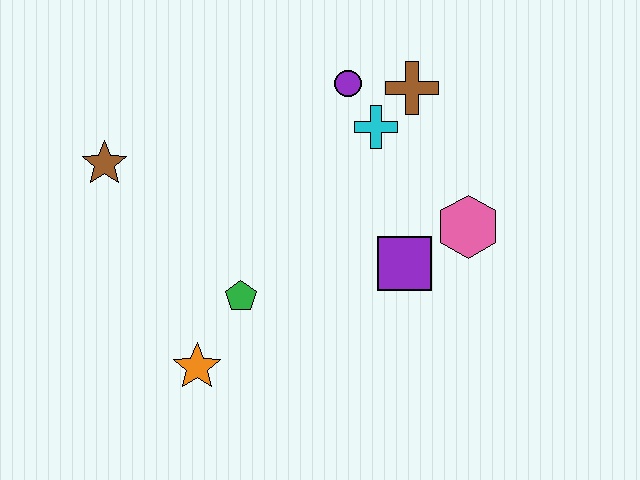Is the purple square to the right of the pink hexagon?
No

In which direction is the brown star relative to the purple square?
The brown star is to the left of the purple square.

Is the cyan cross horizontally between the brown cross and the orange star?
Yes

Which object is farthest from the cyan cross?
The orange star is farthest from the cyan cross.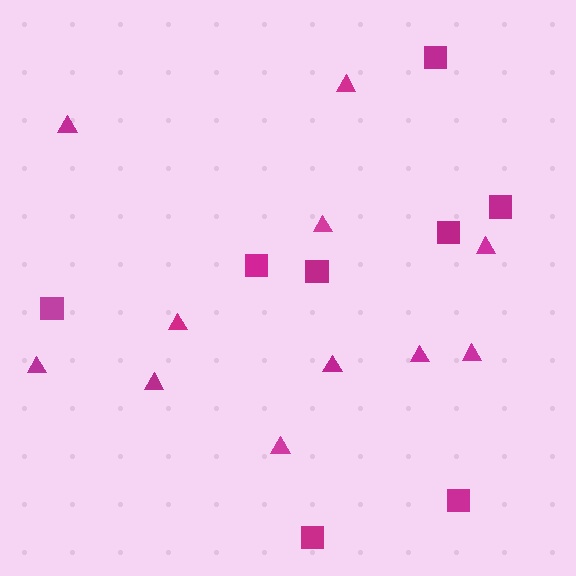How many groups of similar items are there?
There are 2 groups: one group of triangles (11) and one group of squares (8).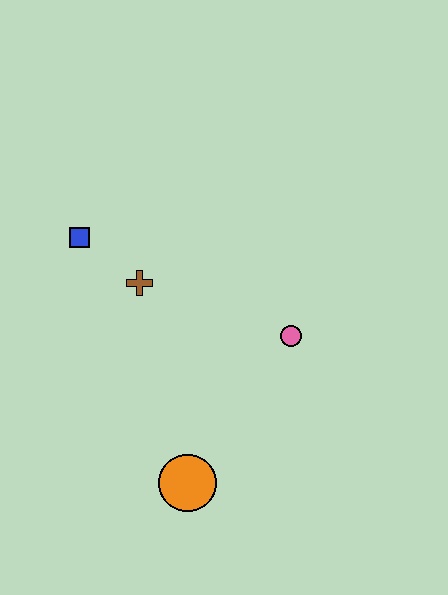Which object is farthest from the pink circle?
The blue square is farthest from the pink circle.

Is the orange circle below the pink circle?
Yes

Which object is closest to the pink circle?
The brown cross is closest to the pink circle.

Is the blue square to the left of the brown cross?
Yes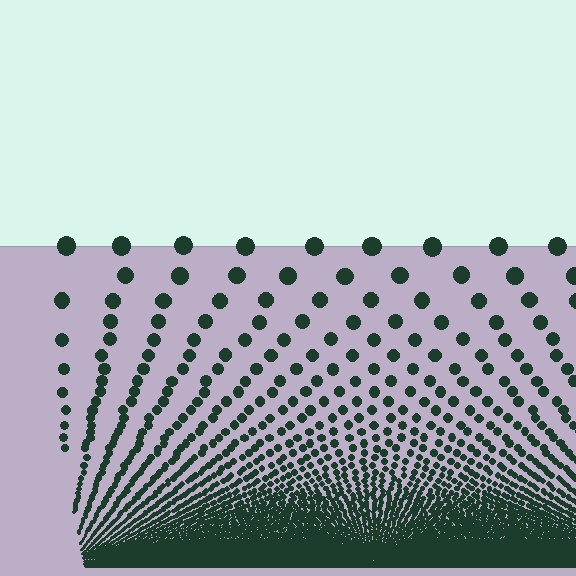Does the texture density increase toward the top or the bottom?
Density increases toward the bottom.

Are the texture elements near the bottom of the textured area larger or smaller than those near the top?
Smaller. The gradient is inverted — elements near the bottom are smaller and denser.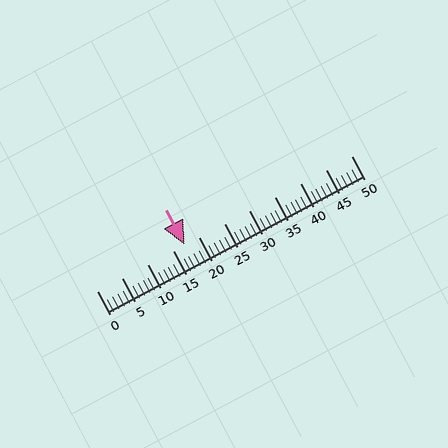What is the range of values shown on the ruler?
The ruler shows values from 0 to 50.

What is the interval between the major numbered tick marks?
The major tick marks are spaced 5 units apart.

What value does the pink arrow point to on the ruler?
The pink arrow points to approximately 17.